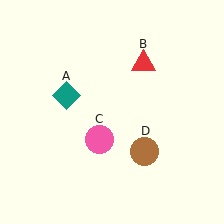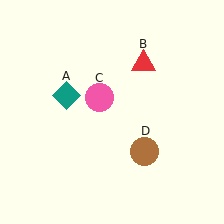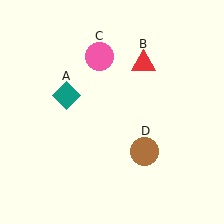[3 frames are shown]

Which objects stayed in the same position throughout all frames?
Teal diamond (object A) and red triangle (object B) and brown circle (object D) remained stationary.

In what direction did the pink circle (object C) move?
The pink circle (object C) moved up.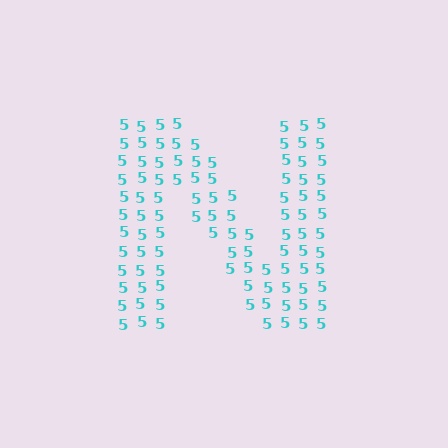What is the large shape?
The large shape is the letter N.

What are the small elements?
The small elements are digit 5's.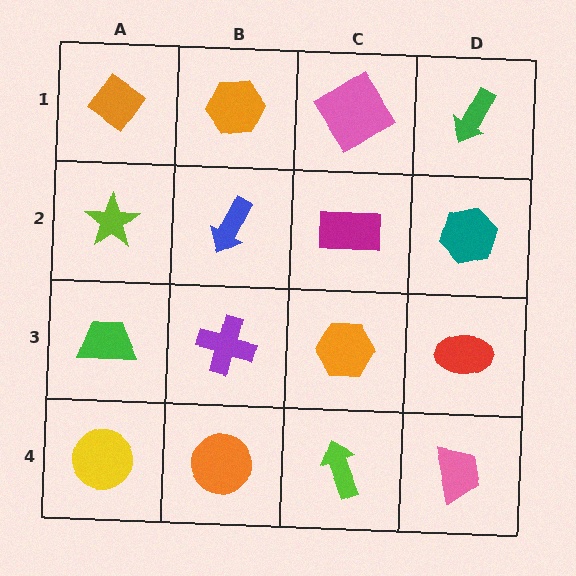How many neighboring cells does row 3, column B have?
4.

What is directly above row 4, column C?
An orange hexagon.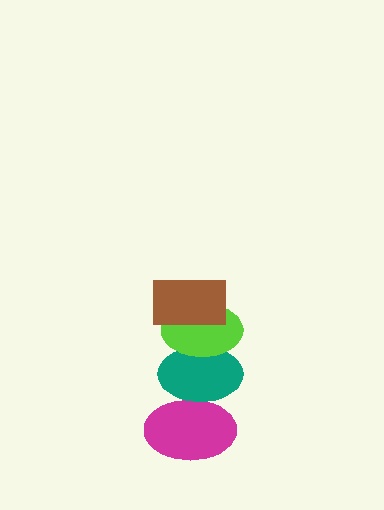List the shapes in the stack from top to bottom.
From top to bottom: the brown rectangle, the lime ellipse, the teal ellipse, the magenta ellipse.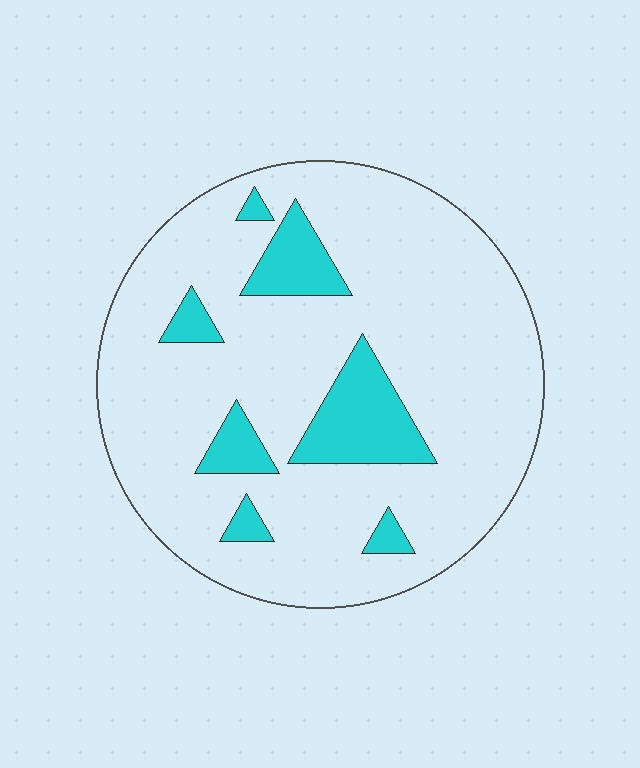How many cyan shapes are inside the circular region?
7.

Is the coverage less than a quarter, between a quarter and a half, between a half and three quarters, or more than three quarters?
Less than a quarter.